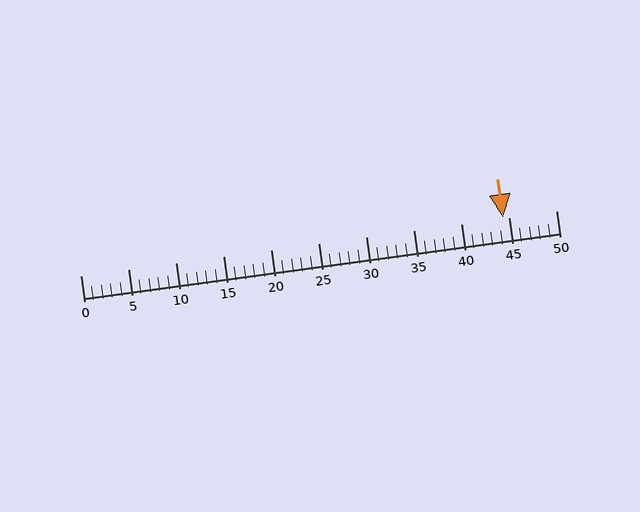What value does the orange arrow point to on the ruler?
The orange arrow points to approximately 44.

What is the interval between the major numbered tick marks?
The major tick marks are spaced 5 units apart.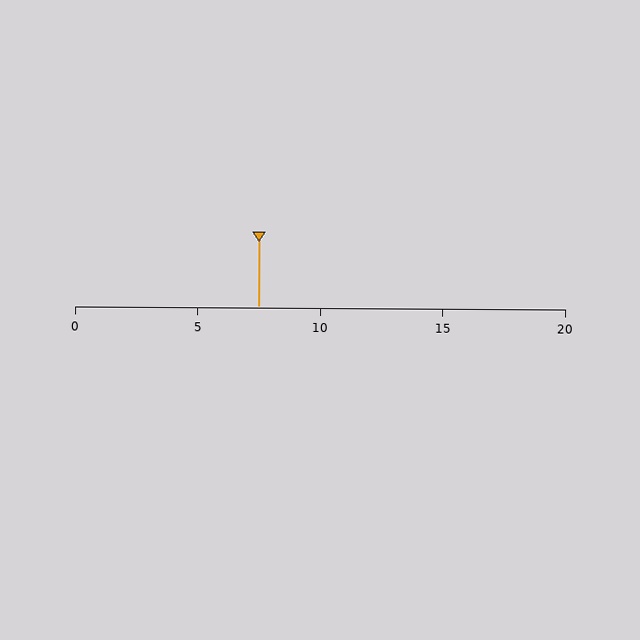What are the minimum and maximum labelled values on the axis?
The axis runs from 0 to 20.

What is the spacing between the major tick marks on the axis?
The major ticks are spaced 5 apart.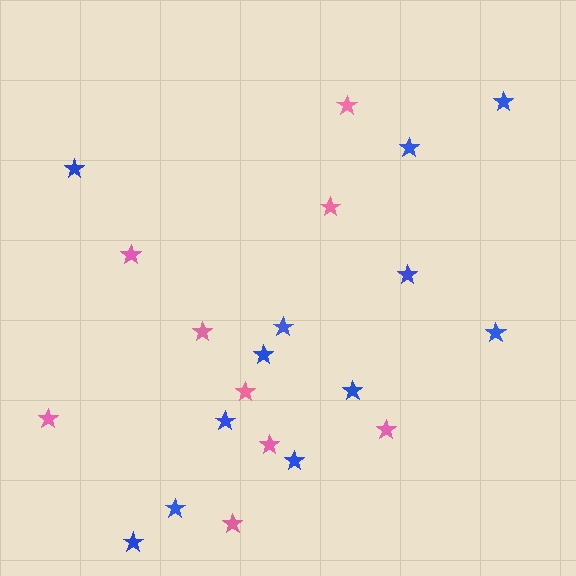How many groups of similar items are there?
There are 2 groups: one group of blue stars (12) and one group of pink stars (9).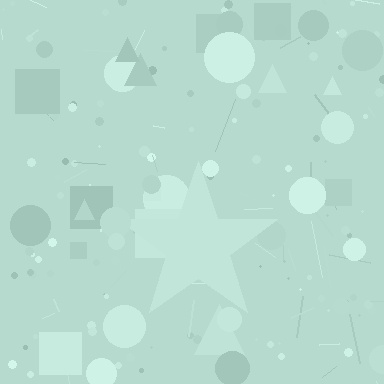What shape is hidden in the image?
A star is hidden in the image.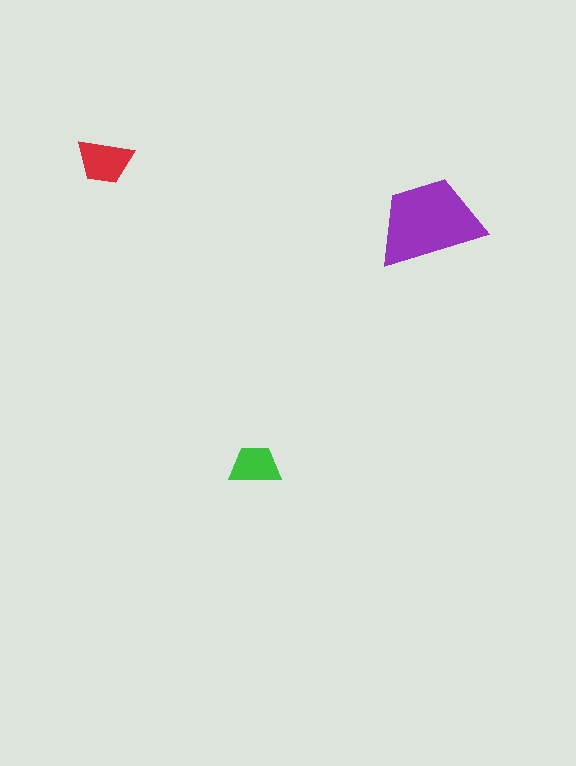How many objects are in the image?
There are 3 objects in the image.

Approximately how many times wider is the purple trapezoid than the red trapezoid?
About 2 times wider.